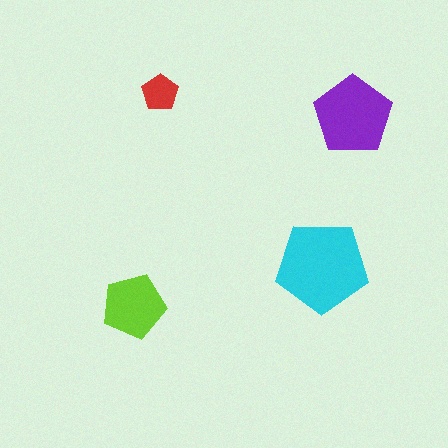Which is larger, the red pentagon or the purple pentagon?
The purple one.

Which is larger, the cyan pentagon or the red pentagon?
The cyan one.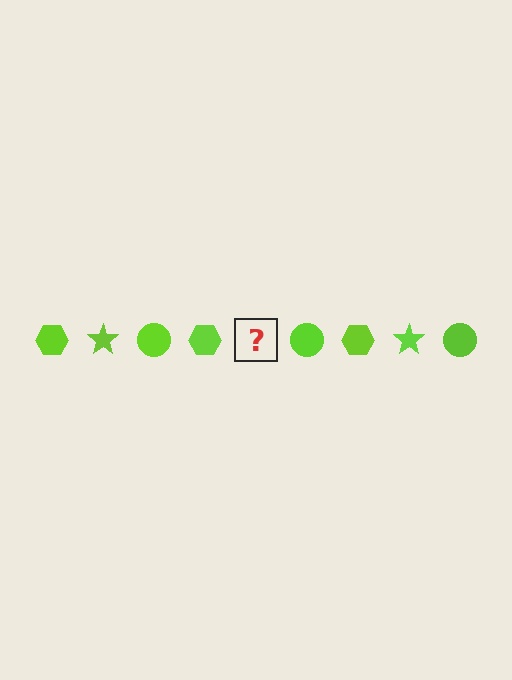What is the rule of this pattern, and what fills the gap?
The rule is that the pattern cycles through hexagon, star, circle shapes in lime. The gap should be filled with a lime star.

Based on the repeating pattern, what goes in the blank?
The blank should be a lime star.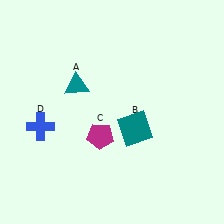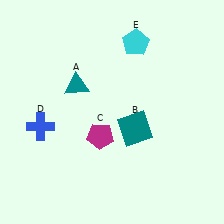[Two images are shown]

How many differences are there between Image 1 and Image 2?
There is 1 difference between the two images.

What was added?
A cyan pentagon (E) was added in Image 2.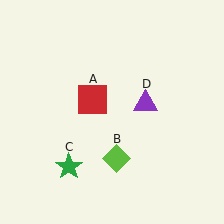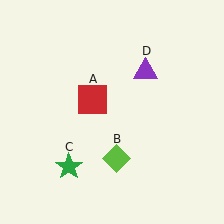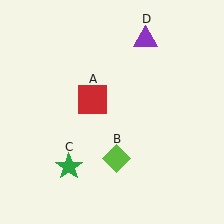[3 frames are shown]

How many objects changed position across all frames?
1 object changed position: purple triangle (object D).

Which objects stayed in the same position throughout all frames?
Red square (object A) and lime diamond (object B) and green star (object C) remained stationary.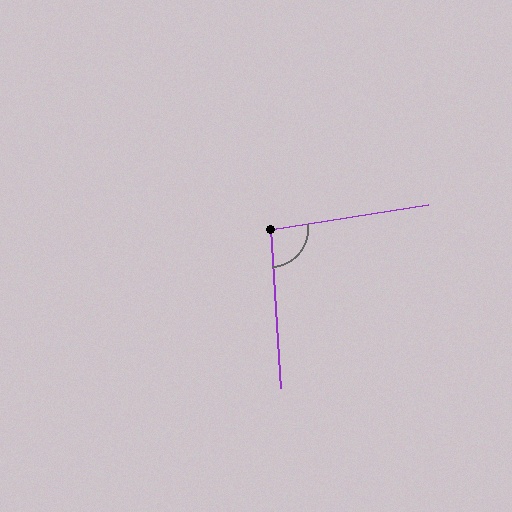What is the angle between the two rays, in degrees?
Approximately 95 degrees.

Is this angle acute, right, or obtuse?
It is obtuse.